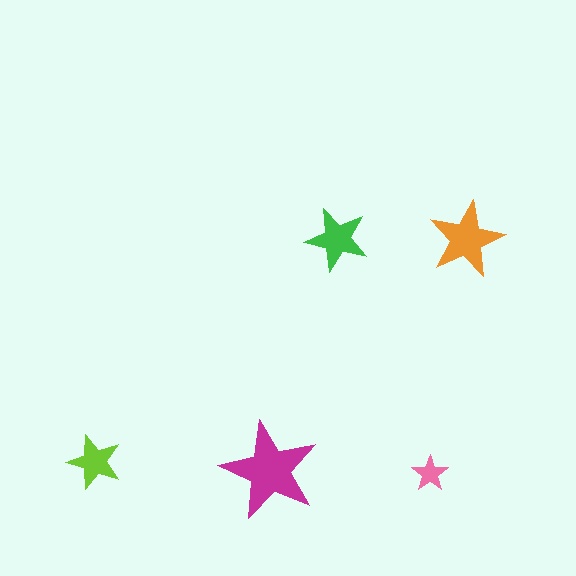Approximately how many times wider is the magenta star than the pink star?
About 2.5 times wider.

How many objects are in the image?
There are 5 objects in the image.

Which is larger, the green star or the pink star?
The green one.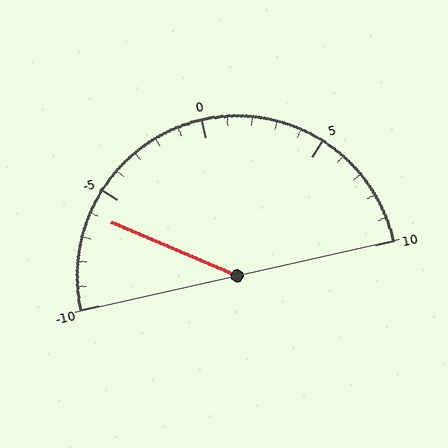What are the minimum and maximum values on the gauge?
The gauge ranges from -10 to 10.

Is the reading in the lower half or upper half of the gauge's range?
The reading is in the lower half of the range (-10 to 10).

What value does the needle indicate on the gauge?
The needle indicates approximately -6.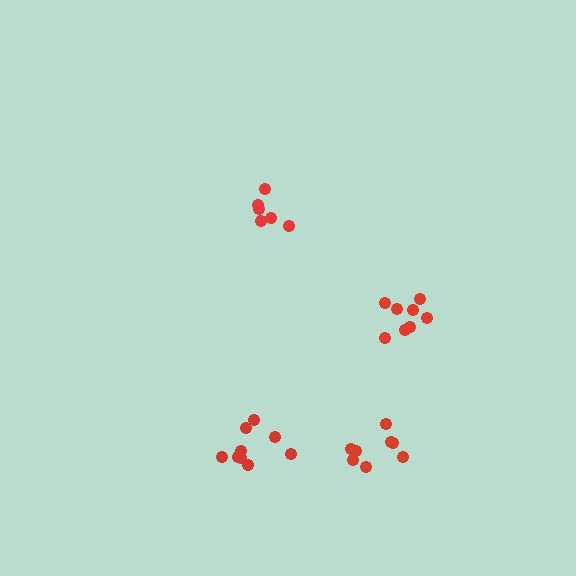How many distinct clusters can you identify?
There are 4 distinct clusters.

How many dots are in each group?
Group 1: 6 dots, Group 2: 9 dots, Group 3: 8 dots, Group 4: 8 dots (31 total).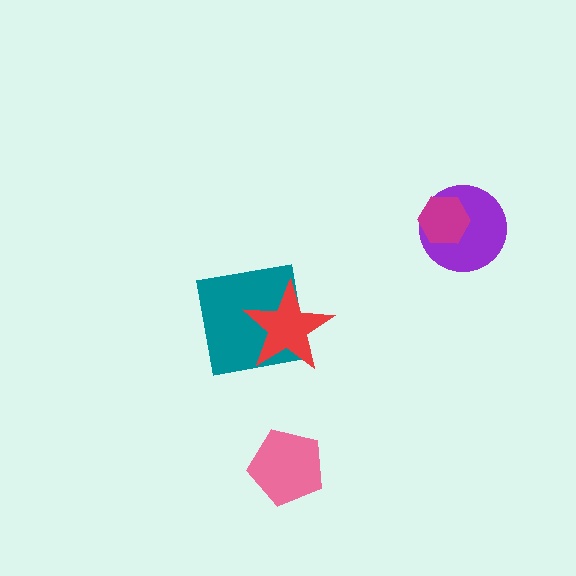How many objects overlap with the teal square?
1 object overlaps with the teal square.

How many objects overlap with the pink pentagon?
0 objects overlap with the pink pentagon.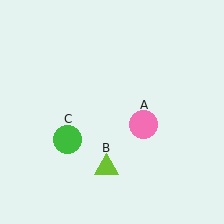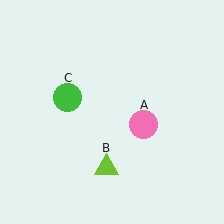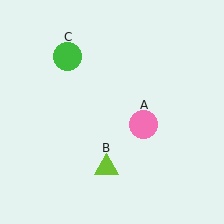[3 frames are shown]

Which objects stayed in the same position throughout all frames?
Pink circle (object A) and lime triangle (object B) remained stationary.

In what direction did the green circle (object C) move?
The green circle (object C) moved up.